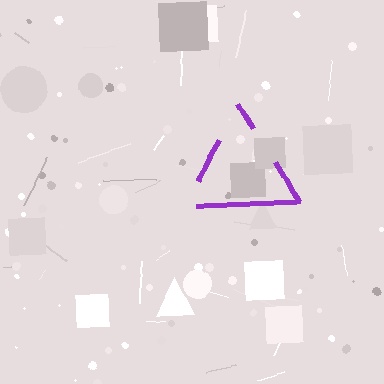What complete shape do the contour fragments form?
The contour fragments form a triangle.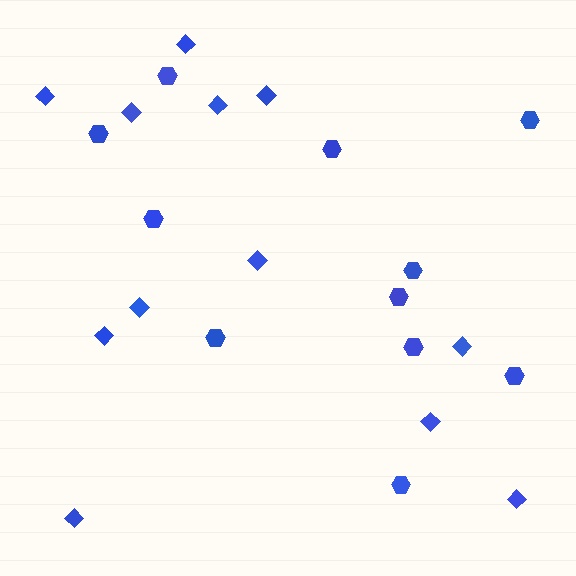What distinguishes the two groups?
There are 2 groups: one group of hexagons (11) and one group of diamonds (12).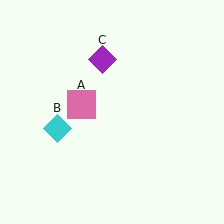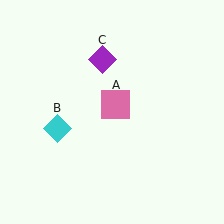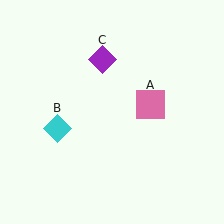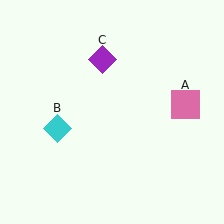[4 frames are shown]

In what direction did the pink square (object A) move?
The pink square (object A) moved right.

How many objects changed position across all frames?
1 object changed position: pink square (object A).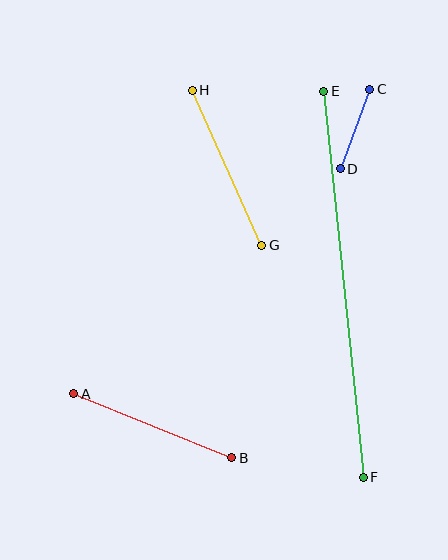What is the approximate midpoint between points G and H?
The midpoint is at approximately (227, 168) pixels.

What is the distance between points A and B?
The distance is approximately 171 pixels.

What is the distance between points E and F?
The distance is approximately 388 pixels.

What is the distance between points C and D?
The distance is approximately 85 pixels.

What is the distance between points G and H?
The distance is approximately 170 pixels.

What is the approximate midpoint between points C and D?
The midpoint is at approximately (355, 129) pixels.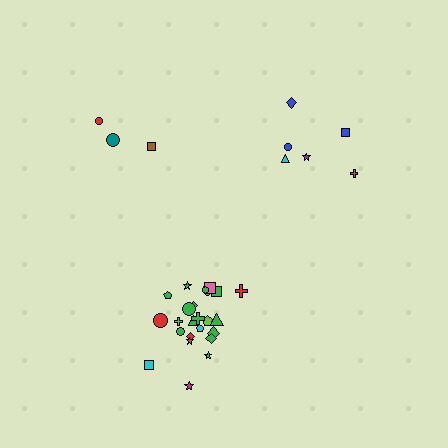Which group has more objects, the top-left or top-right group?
The top-right group.